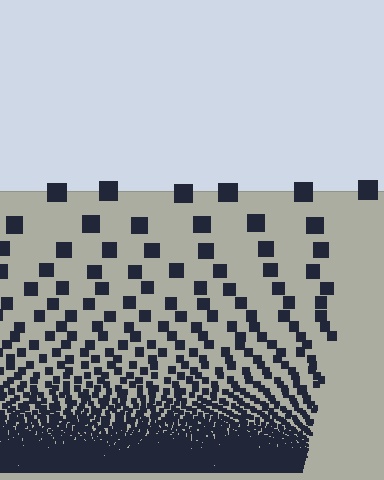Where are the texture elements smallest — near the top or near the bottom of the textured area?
Near the bottom.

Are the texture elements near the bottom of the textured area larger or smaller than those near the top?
Smaller. The gradient is inverted — elements near the bottom are smaller and denser.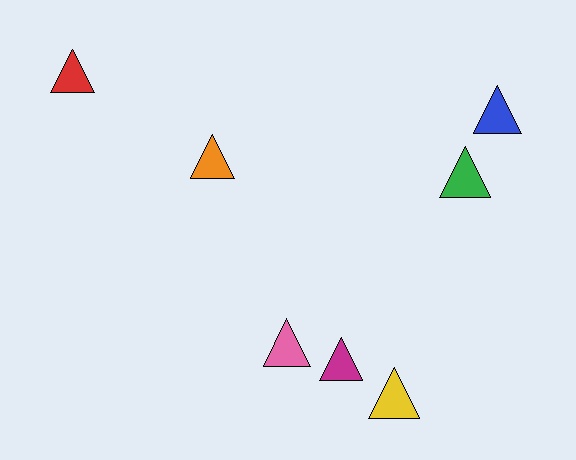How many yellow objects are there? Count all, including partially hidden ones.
There is 1 yellow object.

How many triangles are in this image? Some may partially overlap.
There are 7 triangles.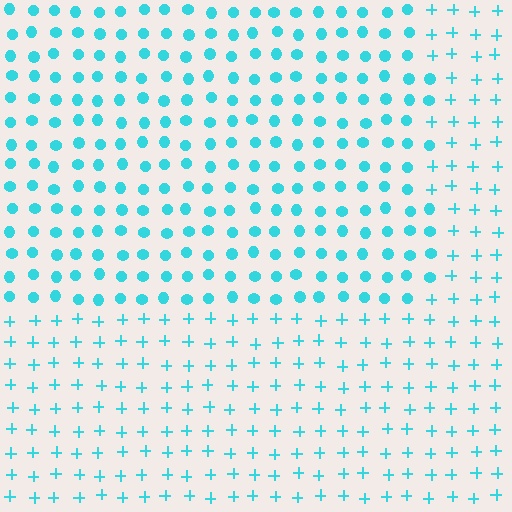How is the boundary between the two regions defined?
The boundary is defined by a change in element shape: circles inside vs. plus signs outside. All elements share the same color and spacing.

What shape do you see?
I see a rectangle.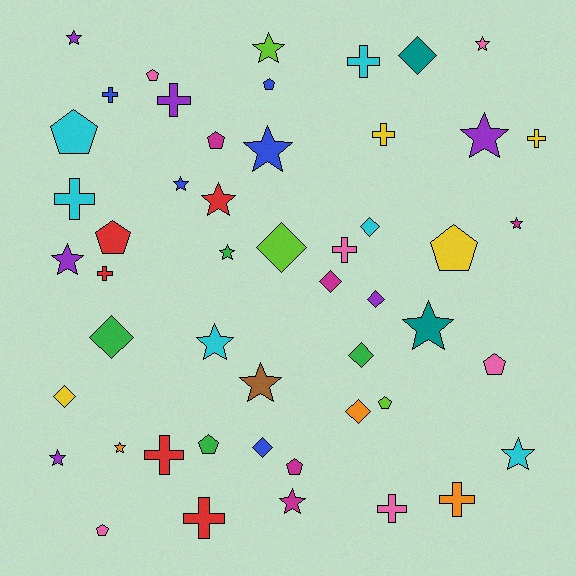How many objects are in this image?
There are 50 objects.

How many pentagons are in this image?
There are 11 pentagons.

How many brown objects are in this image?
There is 1 brown object.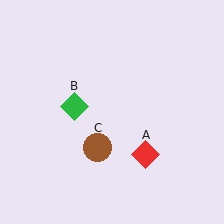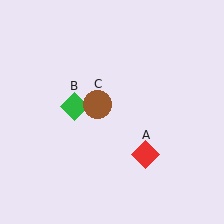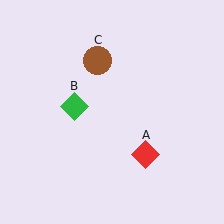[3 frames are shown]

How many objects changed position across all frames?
1 object changed position: brown circle (object C).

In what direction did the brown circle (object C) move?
The brown circle (object C) moved up.